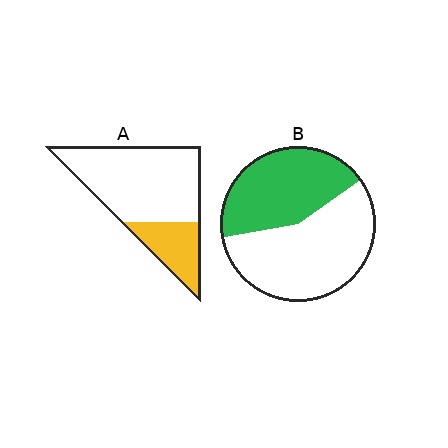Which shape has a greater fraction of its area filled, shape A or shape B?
Shape B.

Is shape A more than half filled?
No.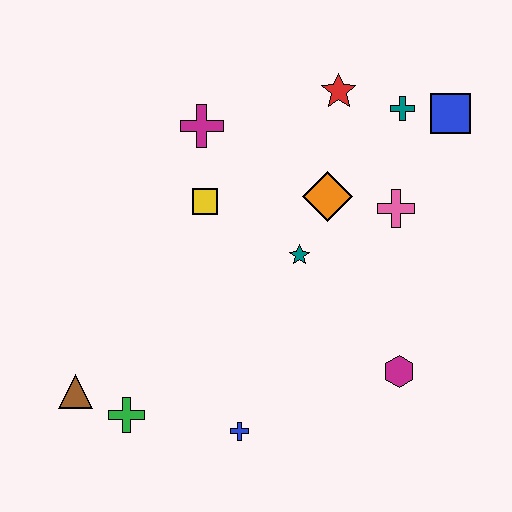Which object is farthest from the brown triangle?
The blue square is farthest from the brown triangle.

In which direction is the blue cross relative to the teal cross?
The blue cross is below the teal cross.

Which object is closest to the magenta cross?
The yellow square is closest to the magenta cross.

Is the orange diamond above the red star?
No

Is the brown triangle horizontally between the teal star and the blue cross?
No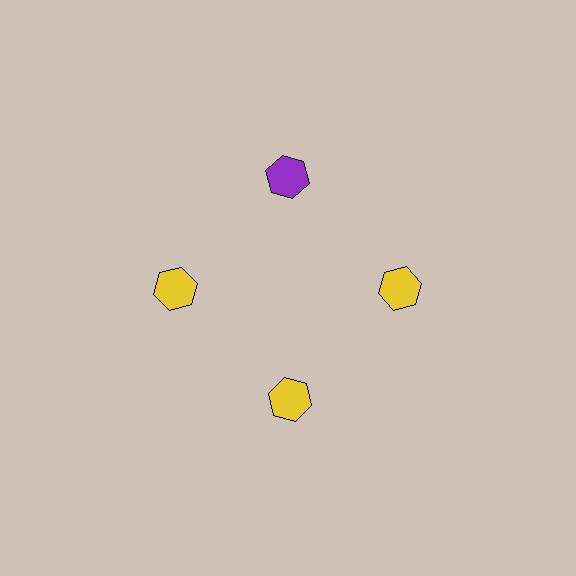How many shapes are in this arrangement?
There are 4 shapes arranged in a ring pattern.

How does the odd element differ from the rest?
It has a different color: purple instead of yellow.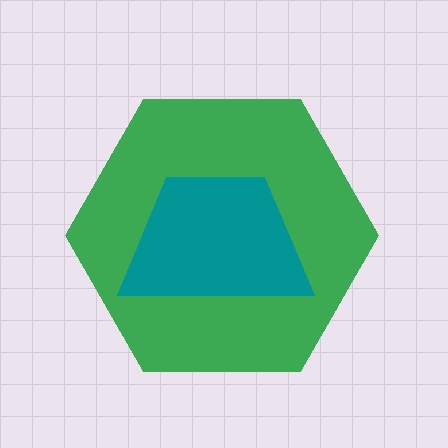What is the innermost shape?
The teal trapezoid.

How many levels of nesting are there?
2.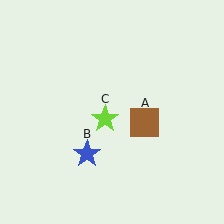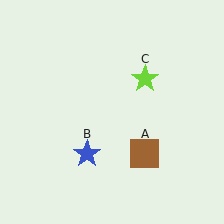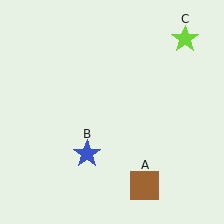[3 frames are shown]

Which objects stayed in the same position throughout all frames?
Blue star (object B) remained stationary.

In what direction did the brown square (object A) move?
The brown square (object A) moved down.